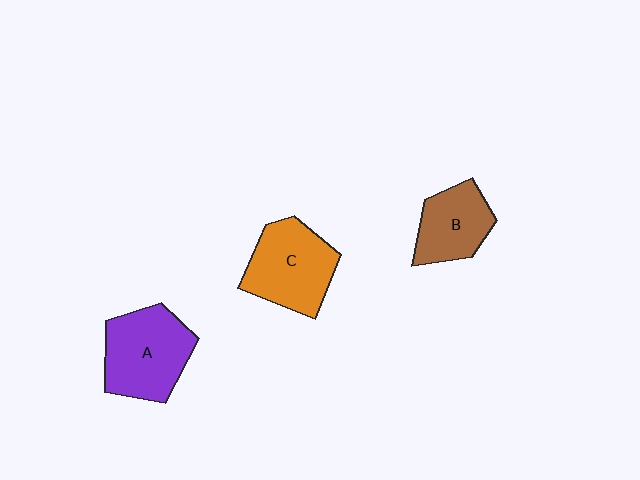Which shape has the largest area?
Shape A (purple).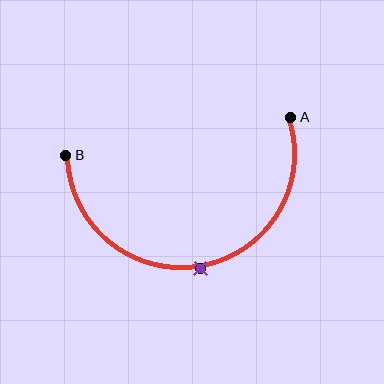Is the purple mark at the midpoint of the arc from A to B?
Yes. The purple mark lies on the arc at equal arc-length from both A and B — it is the arc midpoint.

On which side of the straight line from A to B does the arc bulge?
The arc bulges below the straight line connecting A and B.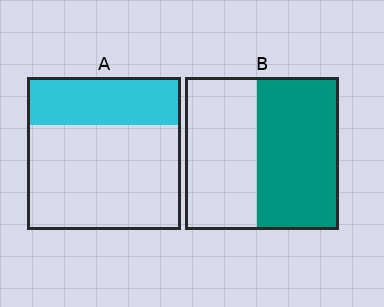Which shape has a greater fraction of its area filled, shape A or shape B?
Shape B.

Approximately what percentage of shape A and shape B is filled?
A is approximately 30% and B is approximately 55%.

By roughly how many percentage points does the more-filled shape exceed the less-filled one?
By roughly 20 percentage points (B over A).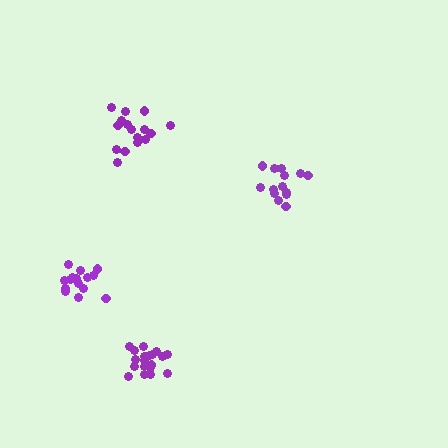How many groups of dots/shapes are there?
There are 4 groups.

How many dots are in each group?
Group 1: 14 dots, Group 2: 15 dots, Group 3: 16 dots, Group 4: 19 dots (64 total).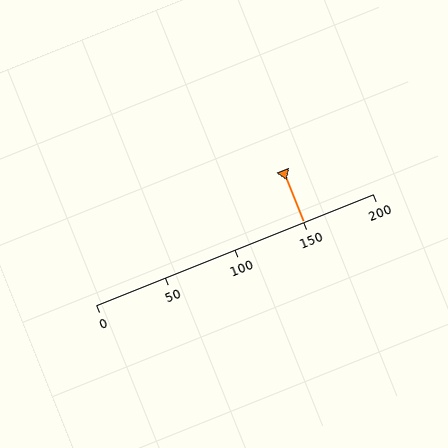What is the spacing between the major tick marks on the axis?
The major ticks are spaced 50 apart.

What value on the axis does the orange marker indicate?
The marker indicates approximately 150.